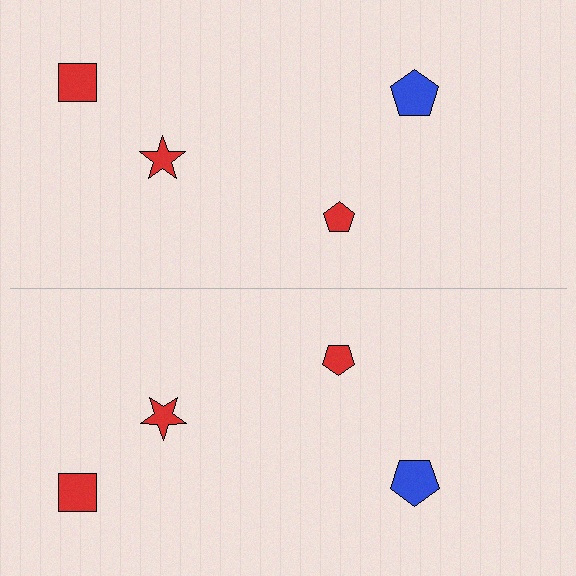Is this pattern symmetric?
Yes, this pattern has bilateral (reflection) symmetry.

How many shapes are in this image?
There are 8 shapes in this image.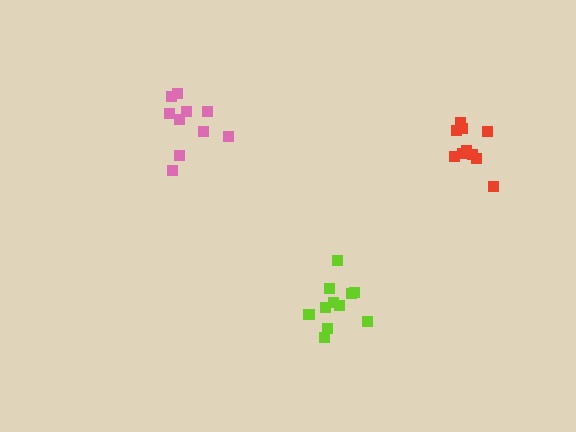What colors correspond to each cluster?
The clusters are colored: pink, red, lime.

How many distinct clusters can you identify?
There are 3 distinct clusters.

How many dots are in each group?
Group 1: 10 dots, Group 2: 10 dots, Group 3: 12 dots (32 total).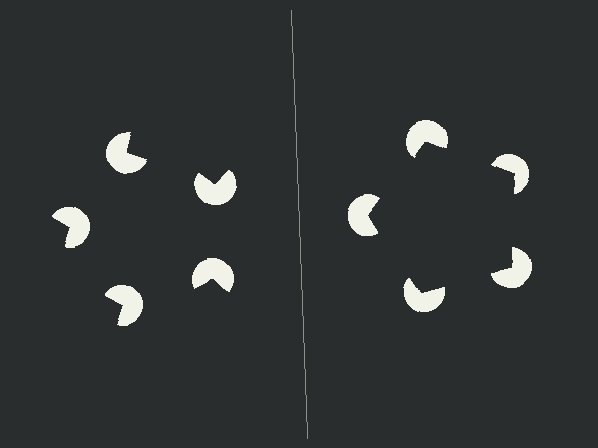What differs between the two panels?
The pac-man discs are positioned identically on both sides; only the wedge orientations differ. On the right they align to a pentagon; on the left they are misaligned.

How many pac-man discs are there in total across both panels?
10 — 5 on each side.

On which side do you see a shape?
An illusory pentagon appears on the right side. On the left side the wedge cuts are rotated, so no coherent shape forms.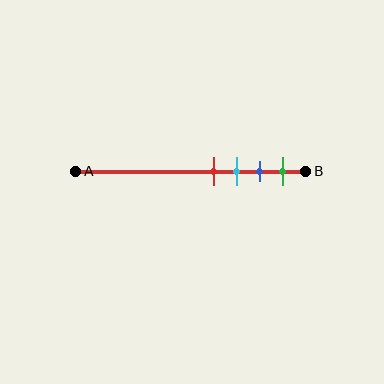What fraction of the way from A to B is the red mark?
The red mark is approximately 60% (0.6) of the way from A to B.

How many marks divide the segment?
There are 4 marks dividing the segment.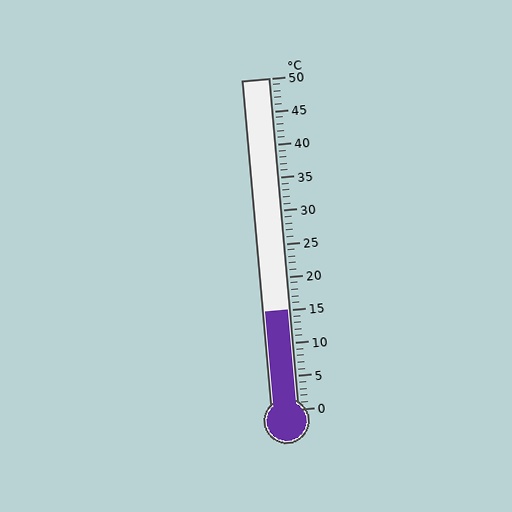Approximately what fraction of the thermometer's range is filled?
The thermometer is filled to approximately 30% of its range.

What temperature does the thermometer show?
The thermometer shows approximately 15°C.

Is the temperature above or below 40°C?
The temperature is below 40°C.